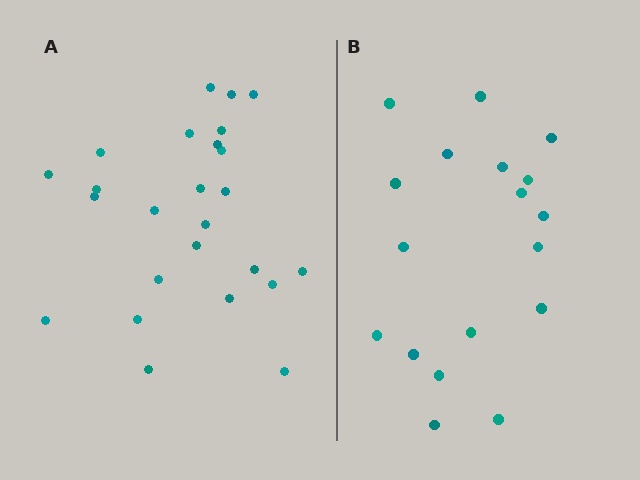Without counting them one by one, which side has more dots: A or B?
Region A (the left region) has more dots.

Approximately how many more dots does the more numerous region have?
Region A has roughly 8 or so more dots than region B.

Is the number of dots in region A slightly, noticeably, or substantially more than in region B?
Region A has noticeably more, but not dramatically so. The ratio is roughly 1.4 to 1.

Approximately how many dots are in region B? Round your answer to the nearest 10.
About 20 dots. (The exact count is 18, which rounds to 20.)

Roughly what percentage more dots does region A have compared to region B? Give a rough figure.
About 40% more.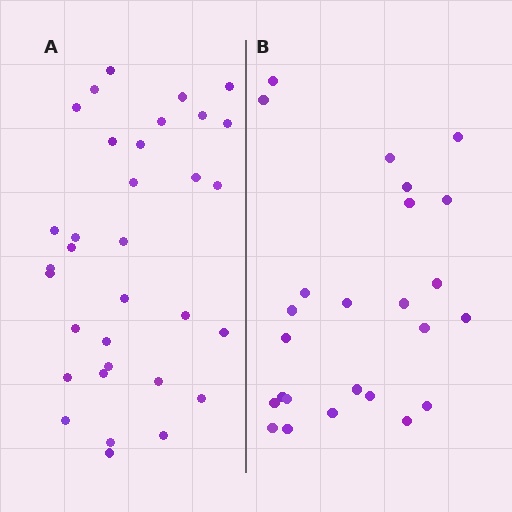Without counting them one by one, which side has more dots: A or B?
Region A (the left region) has more dots.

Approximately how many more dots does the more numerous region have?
Region A has roughly 8 or so more dots than region B.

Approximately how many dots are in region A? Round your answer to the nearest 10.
About 30 dots. (The exact count is 33, which rounds to 30.)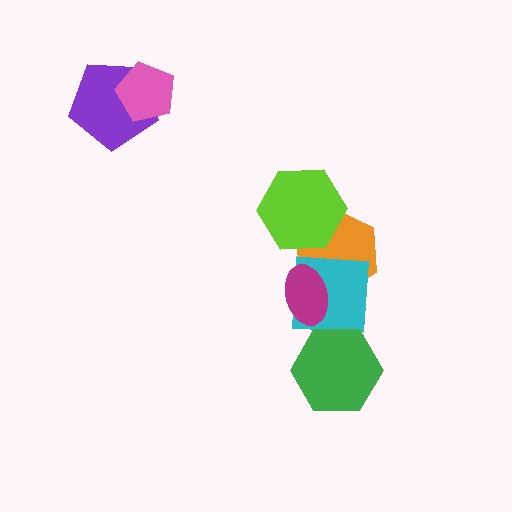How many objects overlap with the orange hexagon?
3 objects overlap with the orange hexagon.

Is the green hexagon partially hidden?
No, no other shape covers it.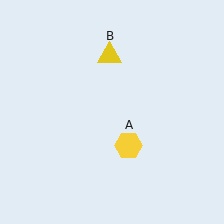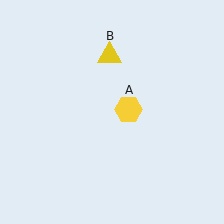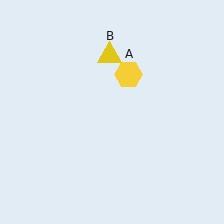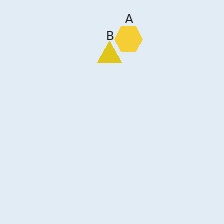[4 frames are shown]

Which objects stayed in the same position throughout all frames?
Yellow triangle (object B) remained stationary.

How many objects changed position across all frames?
1 object changed position: yellow hexagon (object A).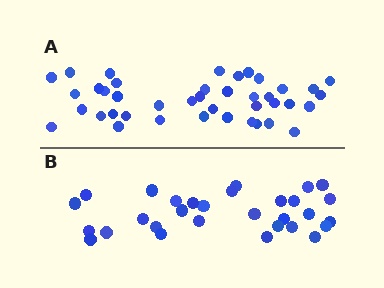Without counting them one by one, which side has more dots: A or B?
Region A (the top region) has more dots.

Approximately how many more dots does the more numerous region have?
Region A has roughly 12 or so more dots than region B.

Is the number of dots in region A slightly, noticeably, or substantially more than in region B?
Region A has noticeably more, but not dramatically so. The ratio is roughly 1.4 to 1.